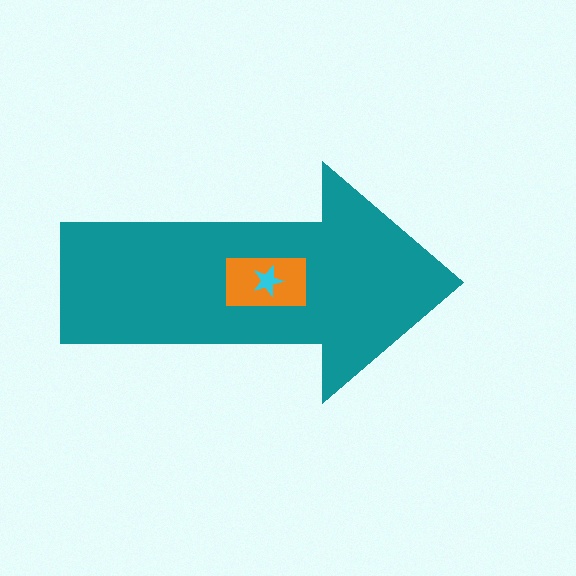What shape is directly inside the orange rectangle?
The cyan star.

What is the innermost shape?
The cyan star.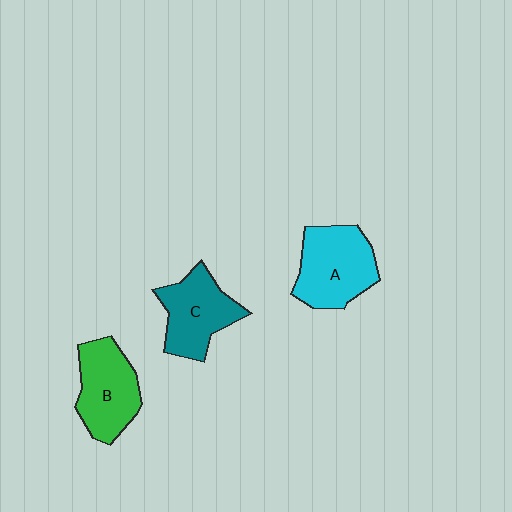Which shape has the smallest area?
Shape C (teal).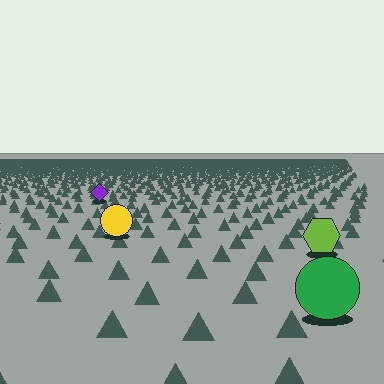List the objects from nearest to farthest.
From nearest to farthest: the green circle, the lime hexagon, the yellow circle, the purple diamond.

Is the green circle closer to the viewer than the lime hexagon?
Yes. The green circle is closer — you can tell from the texture gradient: the ground texture is coarser near it.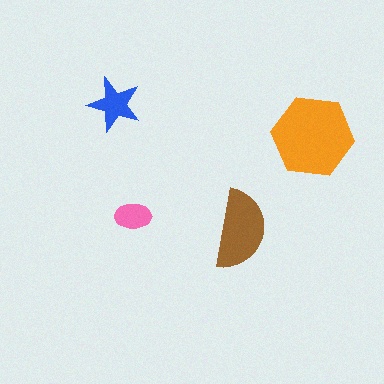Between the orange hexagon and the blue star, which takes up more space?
The orange hexagon.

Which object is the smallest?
The pink ellipse.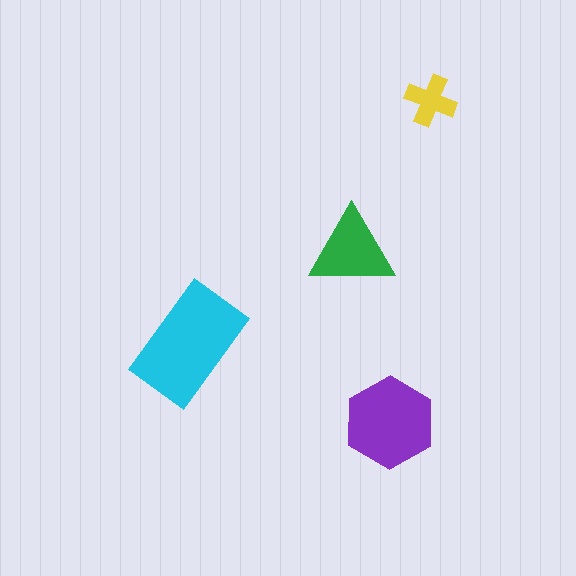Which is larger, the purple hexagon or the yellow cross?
The purple hexagon.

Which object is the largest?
The cyan rectangle.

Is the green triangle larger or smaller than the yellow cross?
Larger.